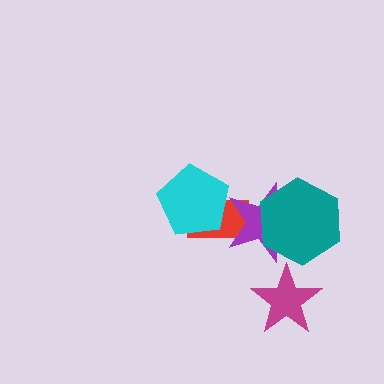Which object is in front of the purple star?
The teal hexagon is in front of the purple star.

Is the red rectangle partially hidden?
Yes, it is partially covered by another shape.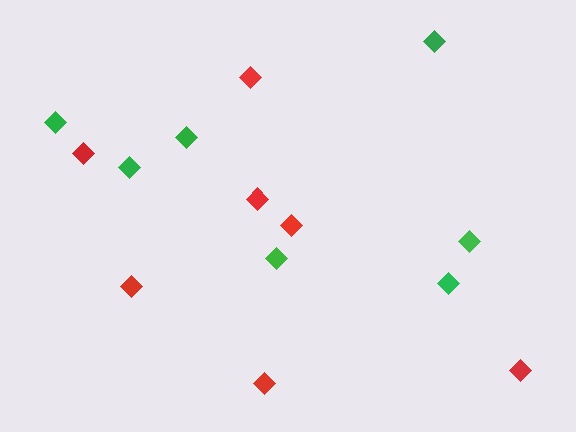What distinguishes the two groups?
There are 2 groups: one group of green diamonds (7) and one group of red diamonds (7).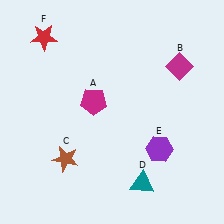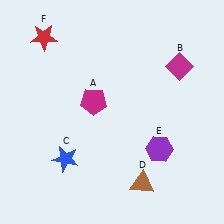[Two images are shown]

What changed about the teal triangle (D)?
In Image 1, D is teal. In Image 2, it changed to brown.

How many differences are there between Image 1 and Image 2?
There are 2 differences between the two images.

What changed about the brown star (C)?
In Image 1, C is brown. In Image 2, it changed to blue.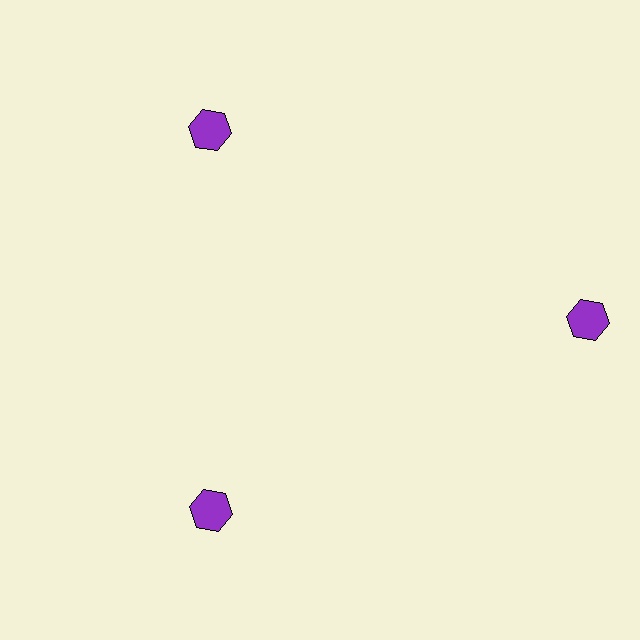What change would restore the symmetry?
The symmetry would be restored by moving it inward, back onto the ring so that all 3 hexagons sit at equal angles and equal distance from the center.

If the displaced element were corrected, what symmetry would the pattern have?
It would have 3-fold rotational symmetry — the pattern would map onto itself every 120 degrees.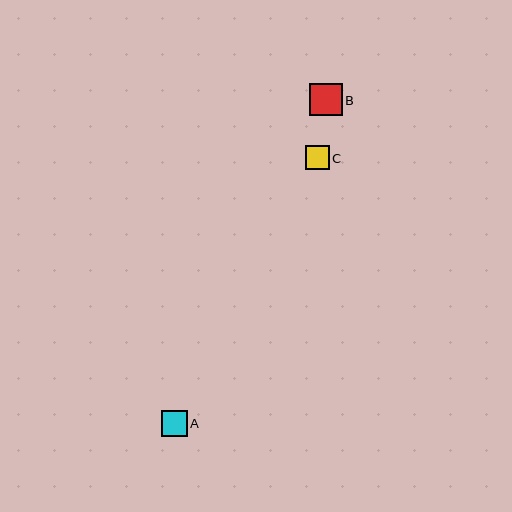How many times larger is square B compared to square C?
Square B is approximately 1.4 times the size of square C.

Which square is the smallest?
Square C is the smallest with a size of approximately 24 pixels.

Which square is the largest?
Square B is the largest with a size of approximately 32 pixels.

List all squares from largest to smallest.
From largest to smallest: B, A, C.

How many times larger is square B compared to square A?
Square B is approximately 1.2 times the size of square A.